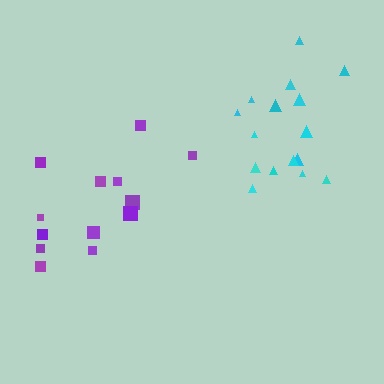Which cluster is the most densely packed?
Cyan.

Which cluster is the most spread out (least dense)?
Purple.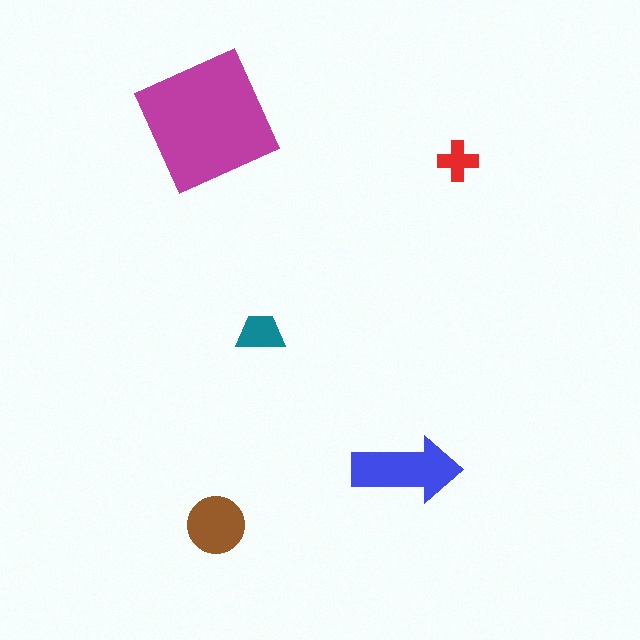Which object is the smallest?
The red cross.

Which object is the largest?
The magenta square.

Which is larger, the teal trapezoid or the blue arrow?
The blue arrow.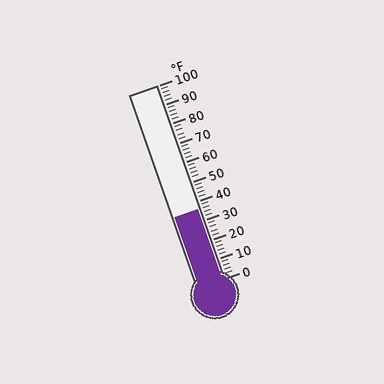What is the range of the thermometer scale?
The thermometer scale ranges from 0°F to 100°F.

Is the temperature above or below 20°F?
The temperature is above 20°F.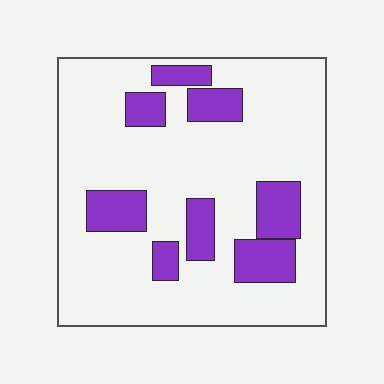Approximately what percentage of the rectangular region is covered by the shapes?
Approximately 20%.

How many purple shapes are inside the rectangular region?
8.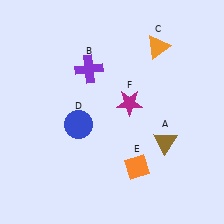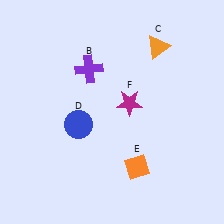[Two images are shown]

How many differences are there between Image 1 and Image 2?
There is 1 difference between the two images.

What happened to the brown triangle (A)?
The brown triangle (A) was removed in Image 2. It was in the bottom-right area of Image 1.